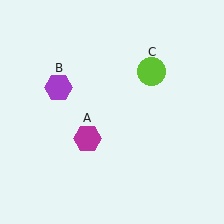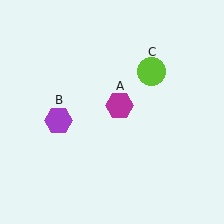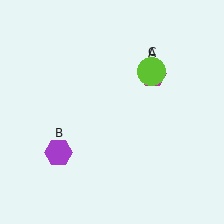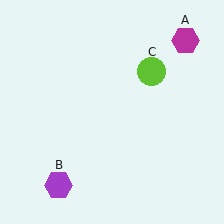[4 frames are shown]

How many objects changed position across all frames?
2 objects changed position: magenta hexagon (object A), purple hexagon (object B).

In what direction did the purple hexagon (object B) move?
The purple hexagon (object B) moved down.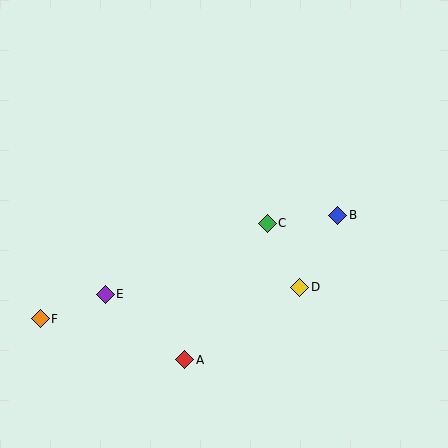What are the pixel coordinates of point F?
Point F is at (40, 319).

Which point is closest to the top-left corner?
Point E is closest to the top-left corner.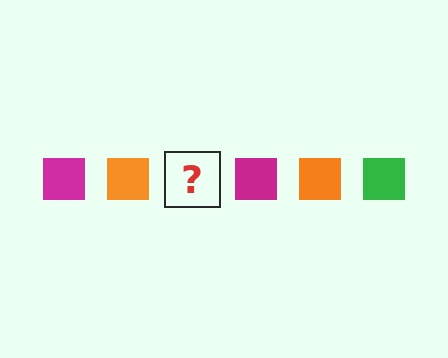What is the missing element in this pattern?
The missing element is a green square.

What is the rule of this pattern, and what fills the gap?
The rule is that the pattern cycles through magenta, orange, green squares. The gap should be filled with a green square.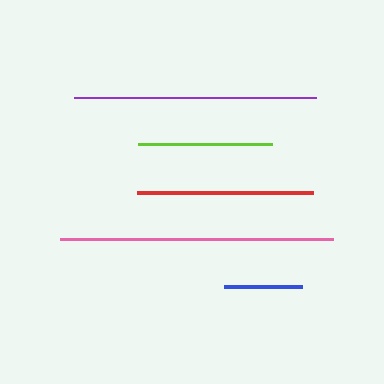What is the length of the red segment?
The red segment is approximately 176 pixels long.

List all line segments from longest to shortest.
From longest to shortest: pink, purple, red, lime, blue.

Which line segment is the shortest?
The blue line is the shortest at approximately 78 pixels.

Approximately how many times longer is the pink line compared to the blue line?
The pink line is approximately 3.5 times the length of the blue line.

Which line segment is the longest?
The pink line is the longest at approximately 273 pixels.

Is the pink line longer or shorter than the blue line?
The pink line is longer than the blue line.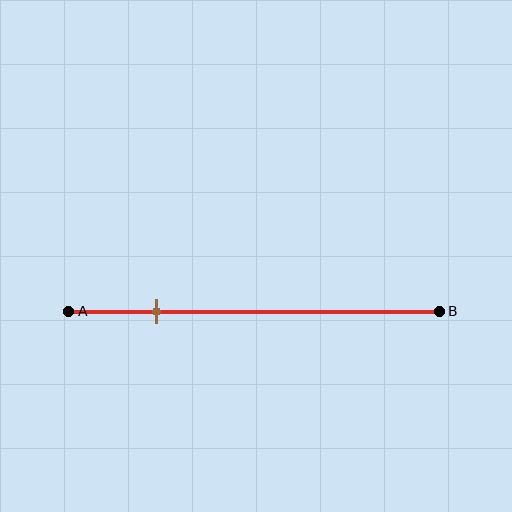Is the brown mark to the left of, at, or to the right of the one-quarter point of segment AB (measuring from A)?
The brown mark is approximately at the one-quarter point of segment AB.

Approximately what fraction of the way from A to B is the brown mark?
The brown mark is approximately 25% of the way from A to B.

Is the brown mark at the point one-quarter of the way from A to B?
Yes, the mark is approximately at the one-quarter point.